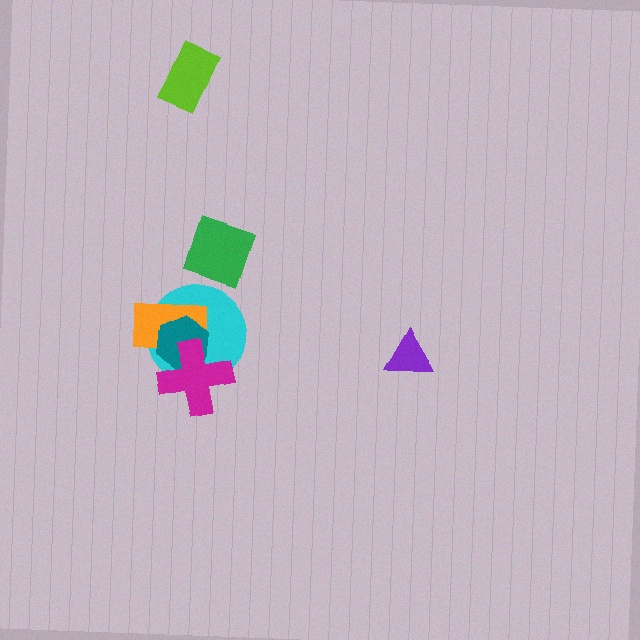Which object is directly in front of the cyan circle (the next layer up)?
The orange rectangle is directly in front of the cyan circle.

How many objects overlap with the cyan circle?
3 objects overlap with the cyan circle.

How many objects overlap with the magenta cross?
3 objects overlap with the magenta cross.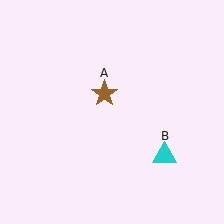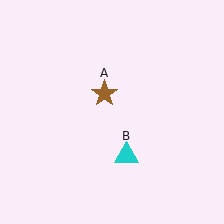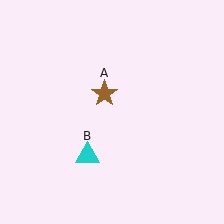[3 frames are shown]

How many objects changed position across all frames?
1 object changed position: cyan triangle (object B).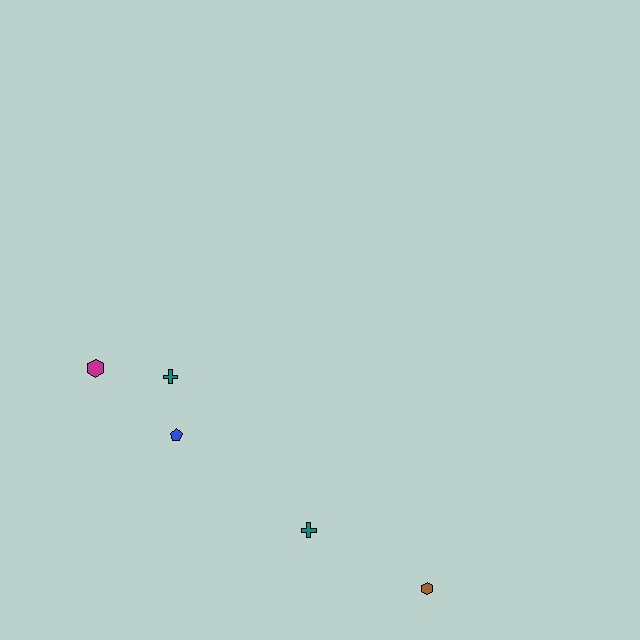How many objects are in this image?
There are 5 objects.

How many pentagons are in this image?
There is 1 pentagon.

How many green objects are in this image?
There are no green objects.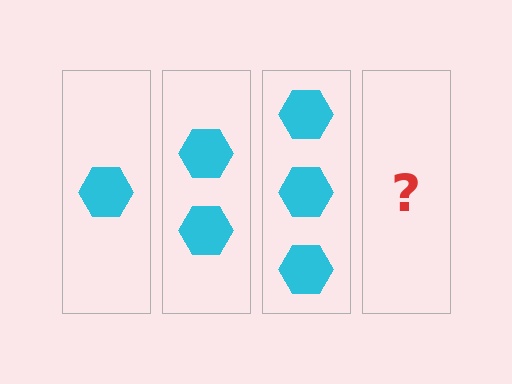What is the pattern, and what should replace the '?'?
The pattern is that each step adds one more hexagon. The '?' should be 4 hexagons.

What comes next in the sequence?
The next element should be 4 hexagons.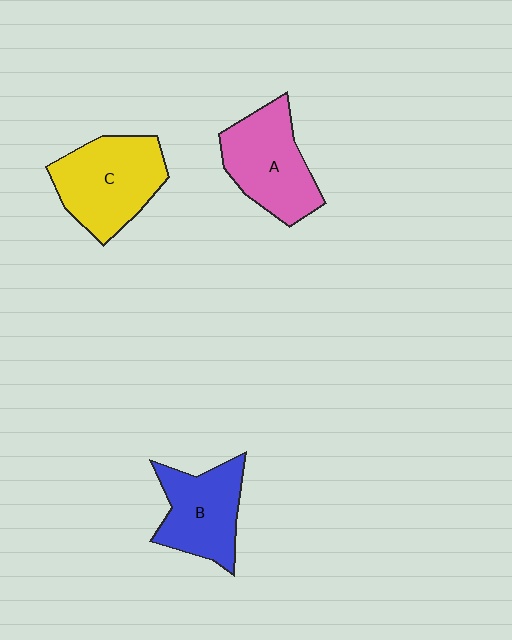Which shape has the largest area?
Shape C (yellow).